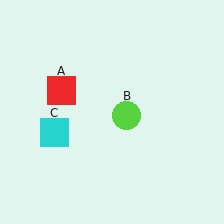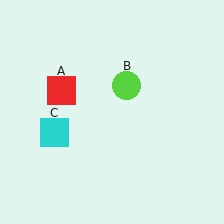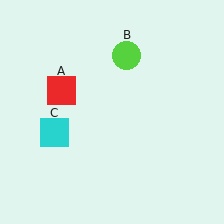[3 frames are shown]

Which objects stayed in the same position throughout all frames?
Red square (object A) and cyan square (object C) remained stationary.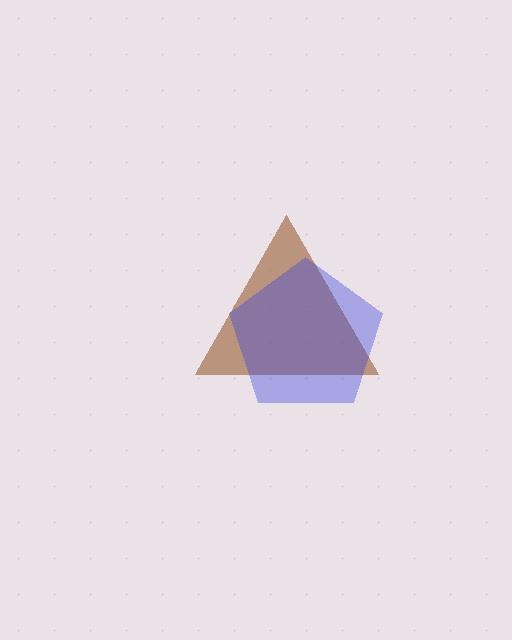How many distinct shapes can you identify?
There are 2 distinct shapes: a brown triangle, a blue pentagon.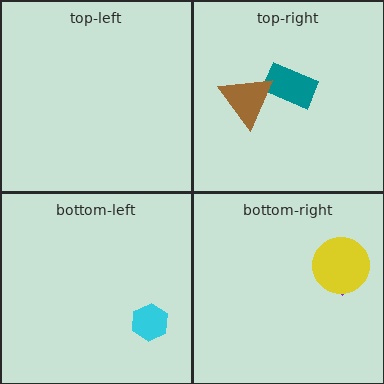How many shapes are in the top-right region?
2.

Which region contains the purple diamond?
The bottom-right region.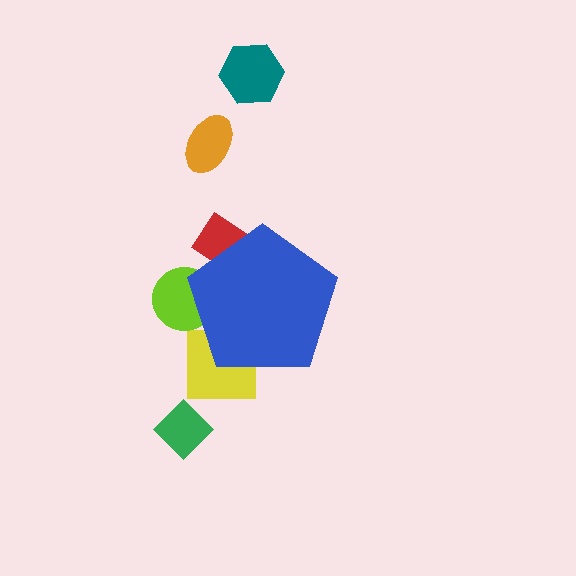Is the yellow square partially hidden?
Yes, the yellow square is partially hidden behind the blue pentagon.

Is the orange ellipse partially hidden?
No, the orange ellipse is fully visible.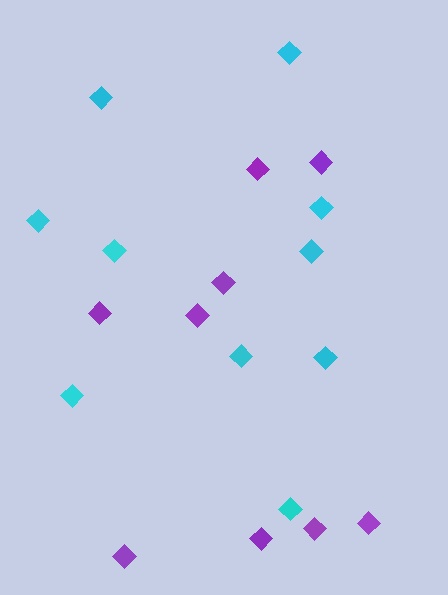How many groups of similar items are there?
There are 2 groups: one group of purple diamonds (9) and one group of cyan diamonds (10).